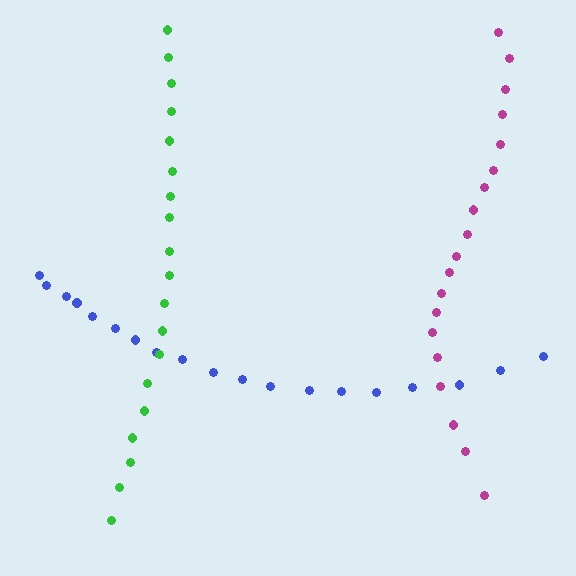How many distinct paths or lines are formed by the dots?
There are 3 distinct paths.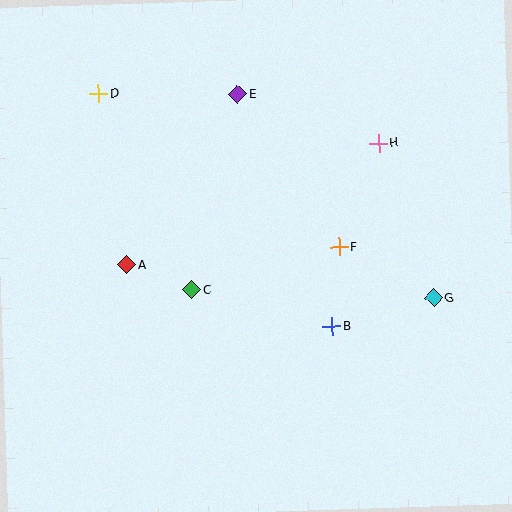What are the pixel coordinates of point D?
Point D is at (98, 94).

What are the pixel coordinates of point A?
Point A is at (127, 265).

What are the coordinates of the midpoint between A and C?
The midpoint between A and C is at (159, 277).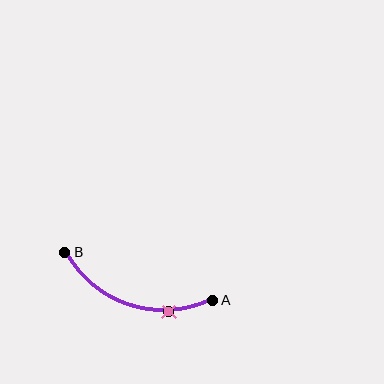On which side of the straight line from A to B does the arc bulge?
The arc bulges below the straight line connecting A and B.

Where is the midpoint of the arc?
The arc midpoint is the point on the curve farthest from the straight line joining A and B. It sits below that line.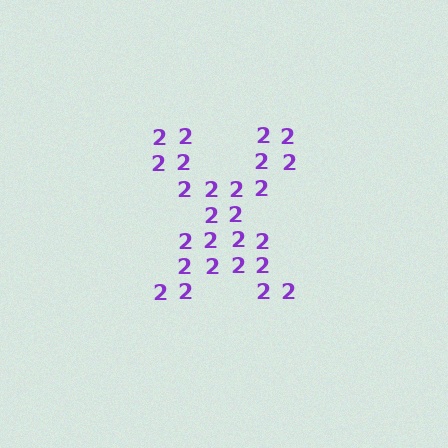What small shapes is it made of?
It is made of small digit 2's.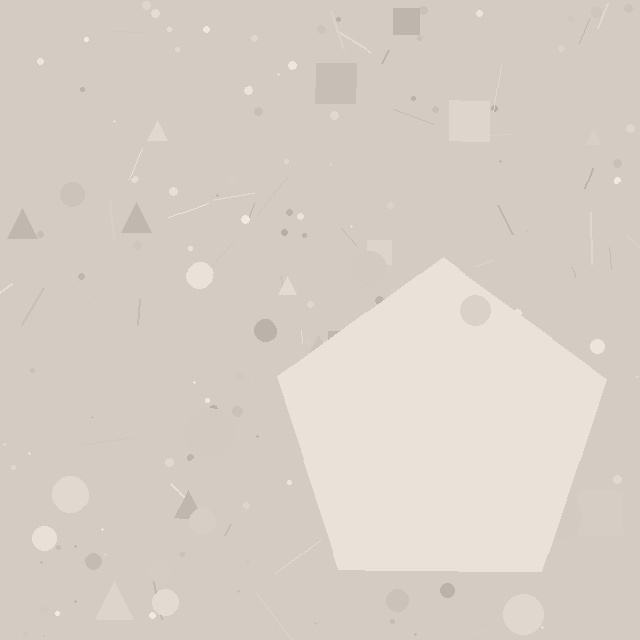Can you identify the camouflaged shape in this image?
The camouflaged shape is a pentagon.